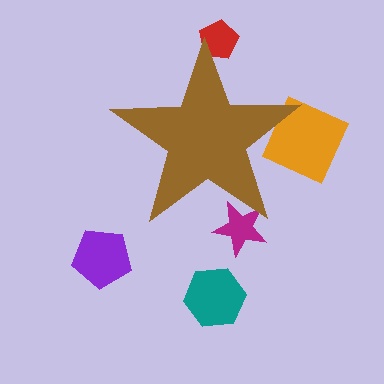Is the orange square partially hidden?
Yes, the orange square is partially hidden behind the brown star.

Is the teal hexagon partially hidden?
No, the teal hexagon is fully visible.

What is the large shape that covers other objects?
A brown star.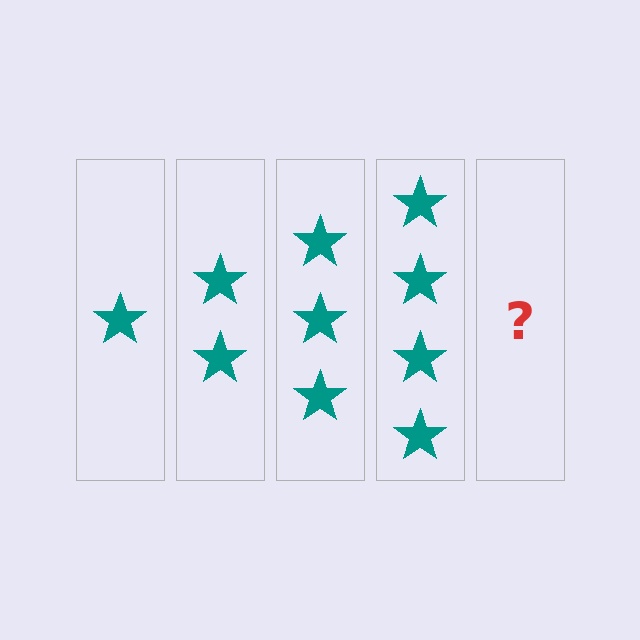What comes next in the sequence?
The next element should be 5 stars.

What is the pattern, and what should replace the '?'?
The pattern is that each step adds one more star. The '?' should be 5 stars.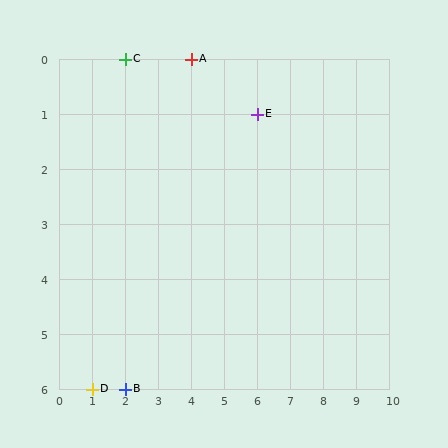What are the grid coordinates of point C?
Point C is at grid coordinates (2, 0).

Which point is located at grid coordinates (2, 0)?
Point C is at (2, 0).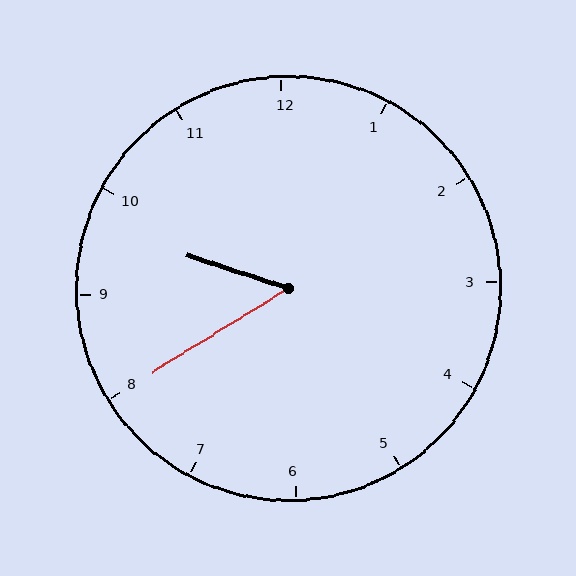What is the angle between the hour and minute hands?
Approximately 50 degrees.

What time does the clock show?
9:40.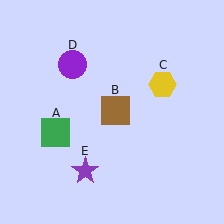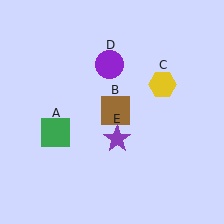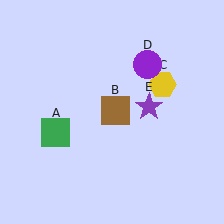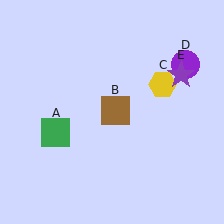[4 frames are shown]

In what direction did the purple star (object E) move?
The purple star (object E) moved up and to the right.